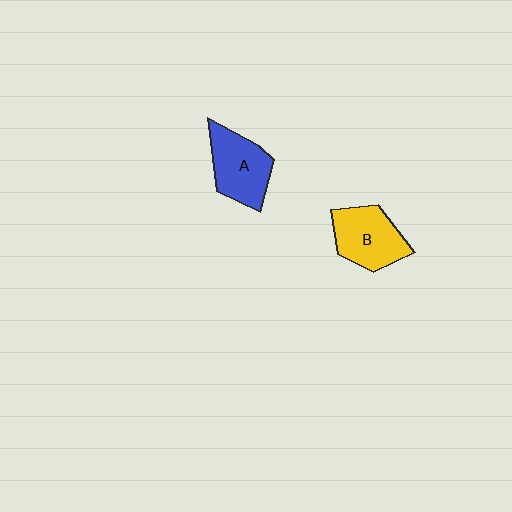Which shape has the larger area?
Shape A (blue).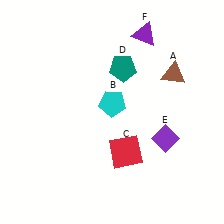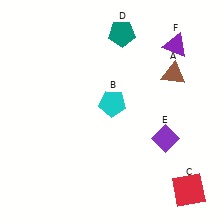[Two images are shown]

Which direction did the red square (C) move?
The red square (C) moved right.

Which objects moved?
The objects that moved are: the red square (C), the teal pentagon (D), the purple triangle (F).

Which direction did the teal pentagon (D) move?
The teal pentagon (D) moved up.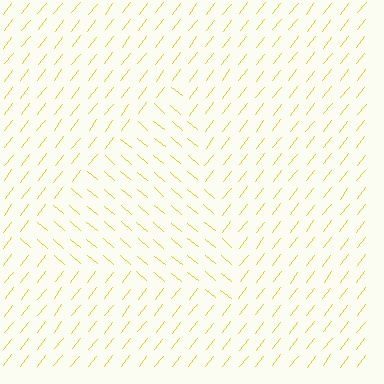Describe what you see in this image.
The image is filled with small yellow line segments. A triangle region in the image has lines oriented differently from the surrounding lines, creating a visible texture boundary.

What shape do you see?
I see a triangle.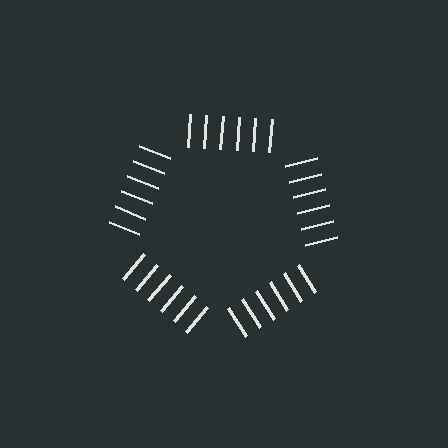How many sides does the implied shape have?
5 sides — the line-ends trace a pentagon.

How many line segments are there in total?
30 — 6 along each of the 5 edges.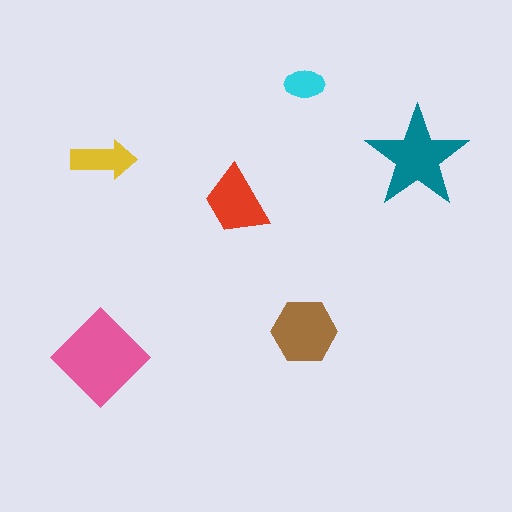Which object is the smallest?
The cyan ellipse.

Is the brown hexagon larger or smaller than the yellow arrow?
Larger.